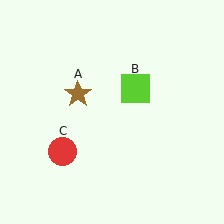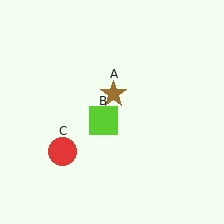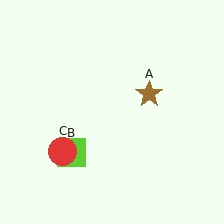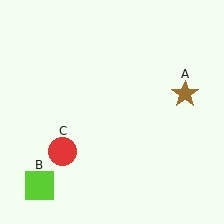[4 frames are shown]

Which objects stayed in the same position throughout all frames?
Red circle (object C) remained stationary.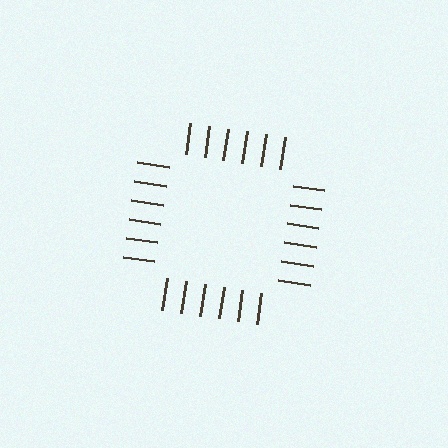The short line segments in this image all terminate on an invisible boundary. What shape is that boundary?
An illusory square — the line segments terminate on its edges but no continuous stroke is drawn.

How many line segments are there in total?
24 — 6 along each of the 4 edges.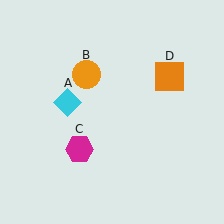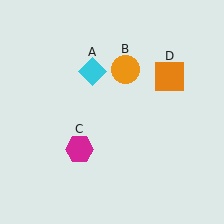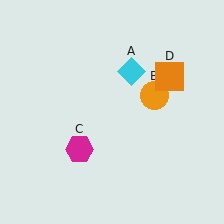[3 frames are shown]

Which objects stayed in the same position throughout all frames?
Magenta hexagon (object C) and orange square (object D) remained stationary.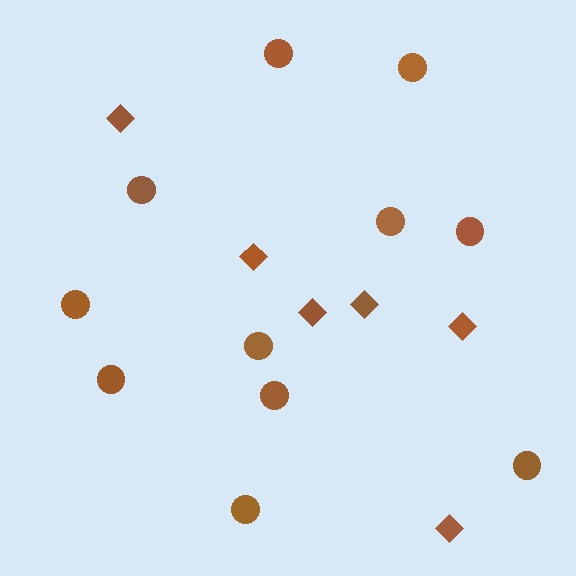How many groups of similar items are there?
There are 2 groups: one group of circles (11) and one group of diamonds (6).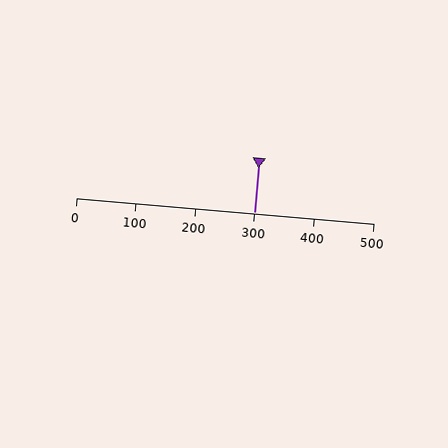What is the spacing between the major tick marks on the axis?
The major ticks are spaced 100 apart.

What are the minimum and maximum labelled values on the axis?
The axis runs from 0 to 500.